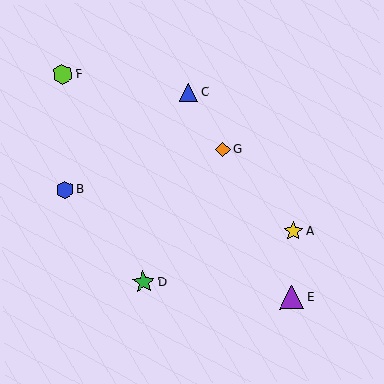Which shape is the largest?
The purple triangle (labeled E) is the largest.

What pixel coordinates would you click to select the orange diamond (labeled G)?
Click at (223, 150) to select the orange diamond G.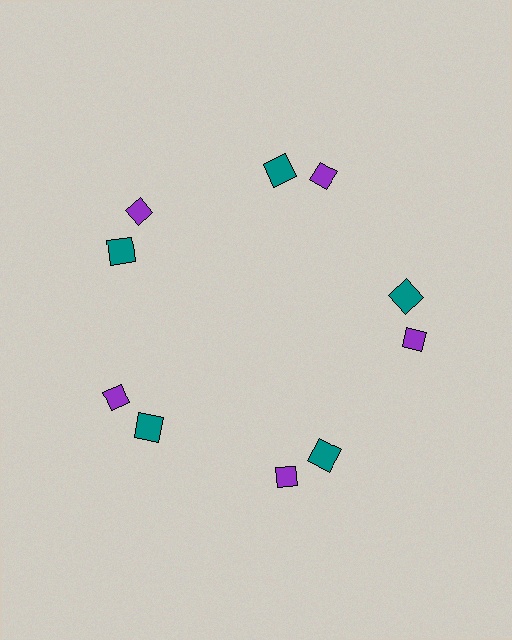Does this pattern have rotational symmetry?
Yes, this pattern has 5-fold rotational symmetry. It looks the same after rotating 72 degrees around the center.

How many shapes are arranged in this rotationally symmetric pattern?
There are 10 shapes, arranged in 5 groups of 2.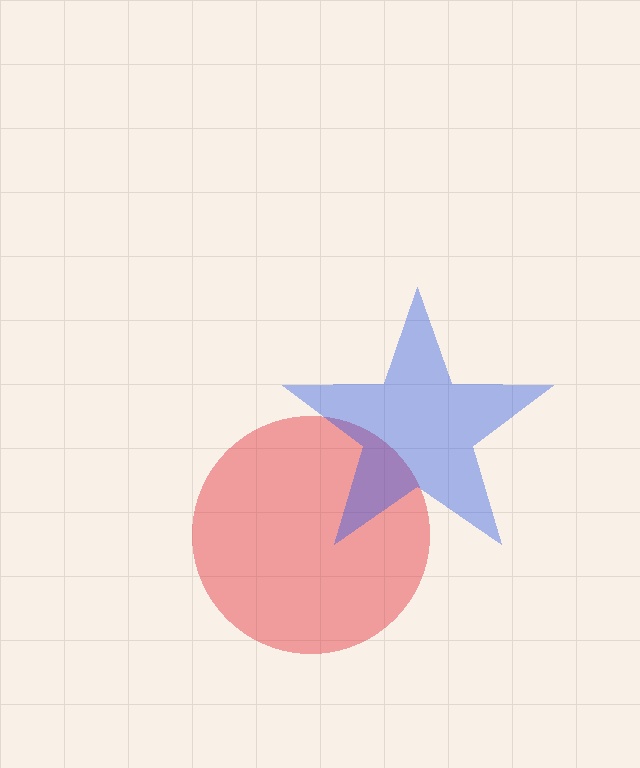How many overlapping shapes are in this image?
There are 2 overlapping shapes in the image.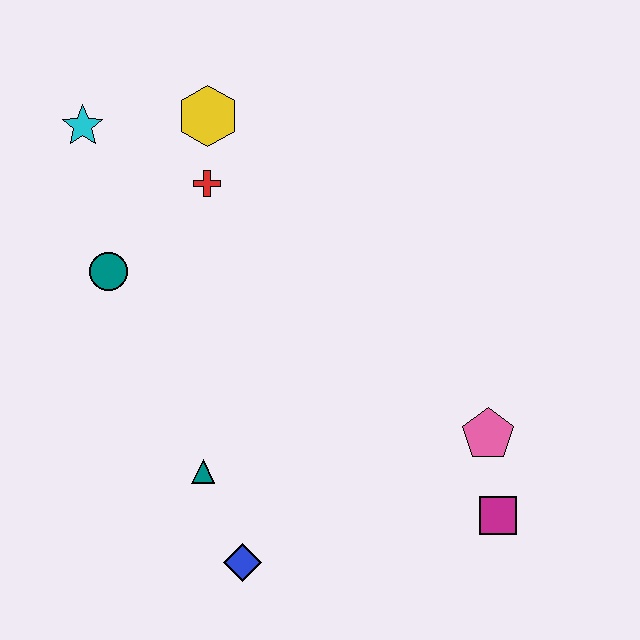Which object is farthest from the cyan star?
The magenta square is farthest from the cyan star.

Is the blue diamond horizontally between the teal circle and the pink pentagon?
Yes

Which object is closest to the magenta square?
The pink pentagon is closest to the magenta square.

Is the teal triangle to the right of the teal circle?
Yes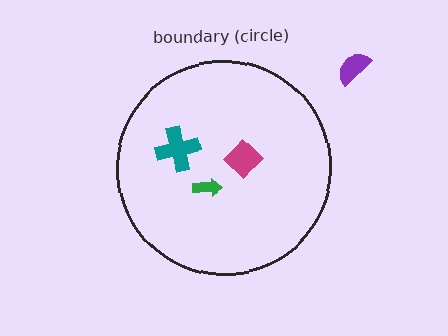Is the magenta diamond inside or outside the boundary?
Inside.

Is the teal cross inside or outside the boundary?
Inside.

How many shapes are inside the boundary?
3 inside, 1 outside.